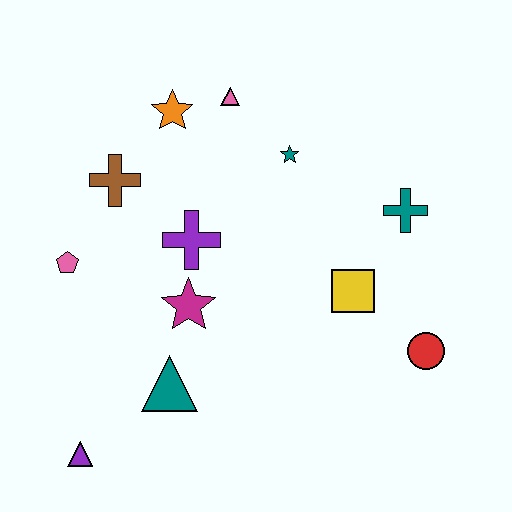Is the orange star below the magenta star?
No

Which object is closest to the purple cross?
The magenta star is closest to the purple cross.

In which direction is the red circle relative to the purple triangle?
The red circle is to the right of the purple triangle.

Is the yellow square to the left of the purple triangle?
No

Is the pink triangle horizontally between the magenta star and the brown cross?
No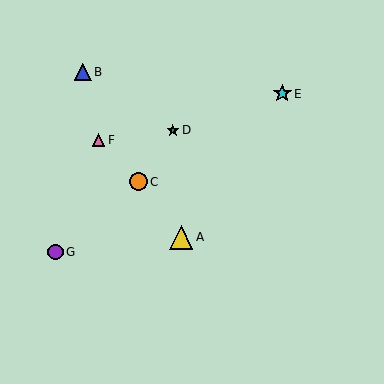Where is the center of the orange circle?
The center of the orange circle is at (138, 182).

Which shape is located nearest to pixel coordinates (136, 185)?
The orange circle (labeled C) at (138, 182) is nearest to that location.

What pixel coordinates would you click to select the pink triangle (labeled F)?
Click at (98, 140) to select the pink triangle F.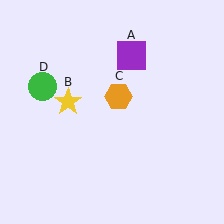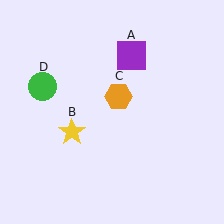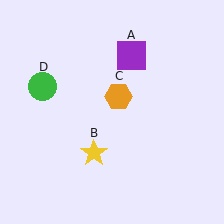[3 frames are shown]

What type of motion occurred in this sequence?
The yellow star (object B) rotated counterclockwise around the center of the scene.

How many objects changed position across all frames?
1 object changed position: yellow star (object B).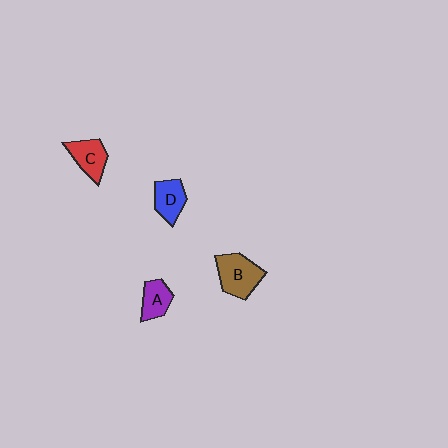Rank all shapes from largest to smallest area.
From largest to smallest: B (brown), C (red), D (blue), A (purple).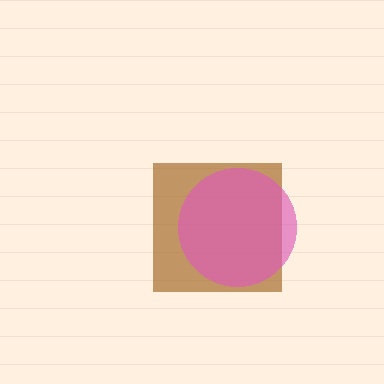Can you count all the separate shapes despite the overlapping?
Yes, there are 2 separate shapes.